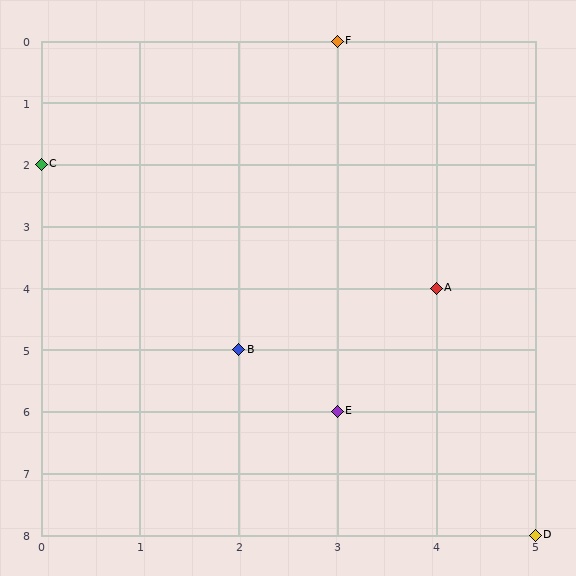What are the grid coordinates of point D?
Point D is at grid coordinates (5, 8).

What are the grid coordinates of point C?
Point C is at grid coordinates (0, 2).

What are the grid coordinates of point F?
Point F is at grid coordinates (3, 0).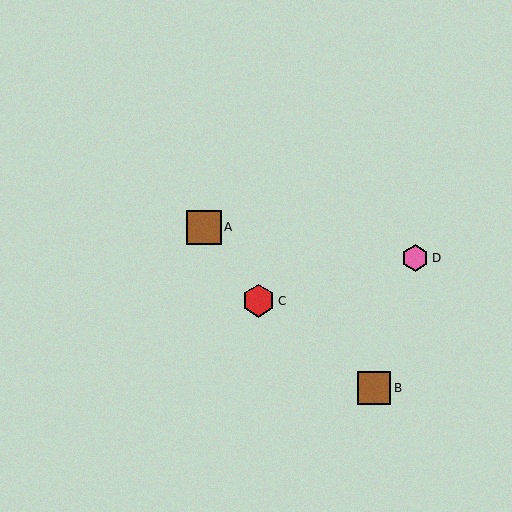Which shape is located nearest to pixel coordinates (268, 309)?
The red hexagon (labeled C) at (259, 301) is nearest to that location.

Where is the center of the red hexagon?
The center of the red hexagon is at (259, 301).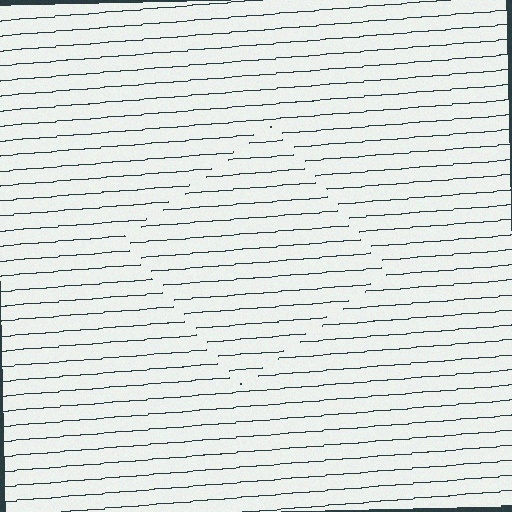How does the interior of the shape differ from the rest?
The interior of the shape contains the same grating, shifted by half a period — the contour is defined by the phase discontinuity where line-ends from the inner and outer gratings abut.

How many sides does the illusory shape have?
4 sides — the line-ends trace a square.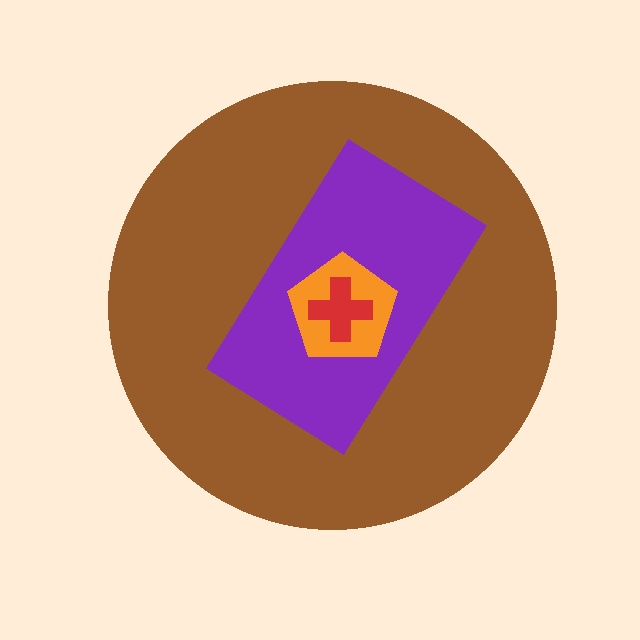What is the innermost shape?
The red cross.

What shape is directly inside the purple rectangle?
The orange pentagon.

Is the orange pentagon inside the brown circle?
Yes.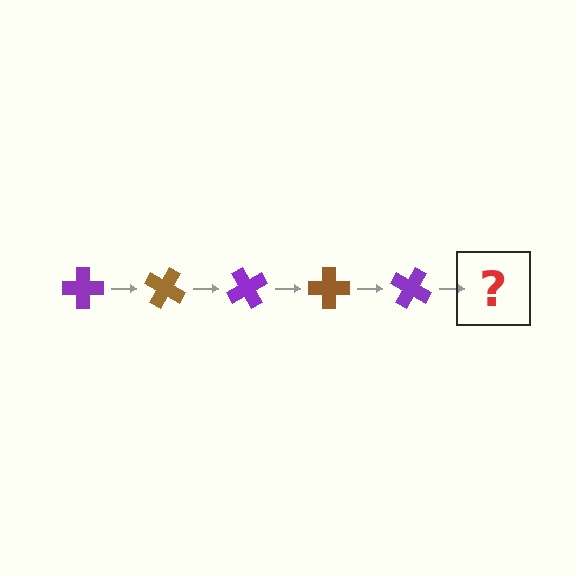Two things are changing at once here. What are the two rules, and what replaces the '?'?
The two rules are that it rotates 30 degrees each step and the color cycles through purple and brown. The '?' should be a brown cross, rotated 150 degrees from the start.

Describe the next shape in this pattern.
It should be a brown cross, rotated 150 degrees from the start.